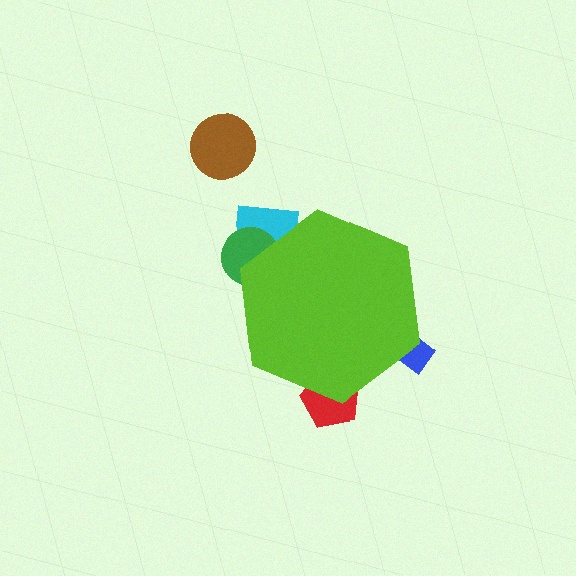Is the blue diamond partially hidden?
Yes, the blue diamond is partially hidden behind the lime hexagon.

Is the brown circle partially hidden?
No, the brown circle is fully visible.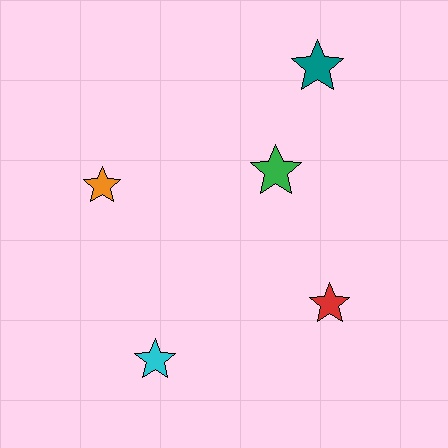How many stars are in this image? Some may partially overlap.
There are 5 stars.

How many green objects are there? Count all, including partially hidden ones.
There is 1 green object.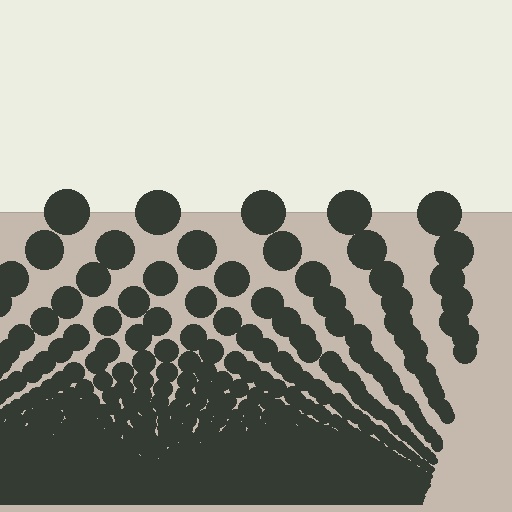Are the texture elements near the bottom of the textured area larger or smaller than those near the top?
Smaller. The gradient is inverted — elements near the bottom are smaller and denser.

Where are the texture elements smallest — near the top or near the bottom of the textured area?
Near the bottom.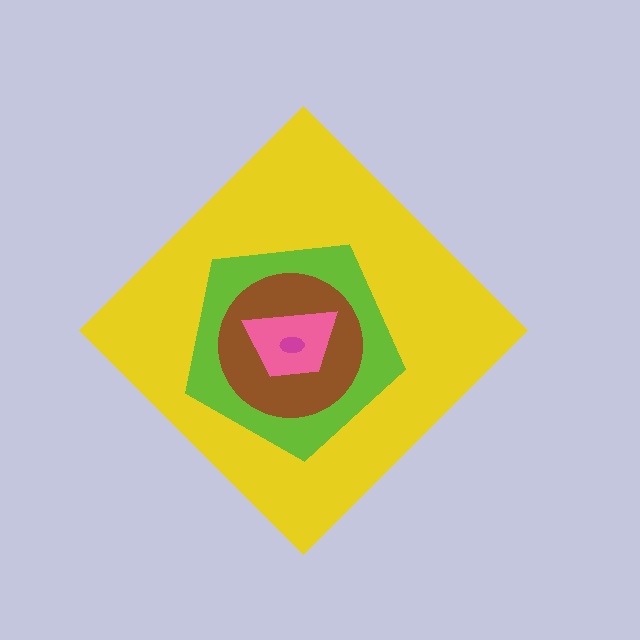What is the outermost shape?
The yellow diamond.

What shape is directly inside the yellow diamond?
The lime pentagon.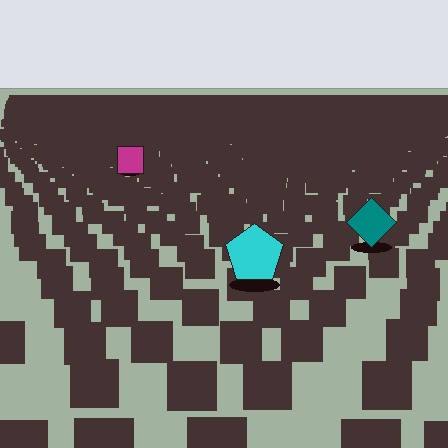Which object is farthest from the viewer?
The magenta square is farthest from the viewer. It appears smaller and the ground texture around it is denser.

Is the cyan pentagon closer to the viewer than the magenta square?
Yes. The cyan pentagon is closer — you can tell from the texture gradient: the ground texture is coarser near it.